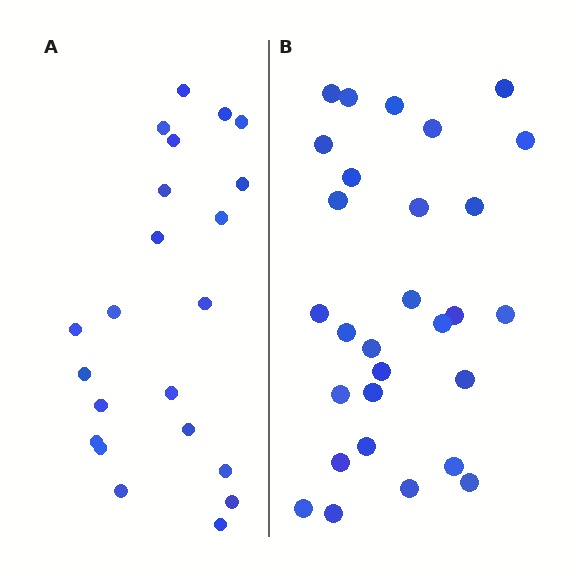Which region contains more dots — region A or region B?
Region B (the right region) has more dots.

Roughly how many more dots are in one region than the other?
Region B has roughly 8 or so more dots than region A.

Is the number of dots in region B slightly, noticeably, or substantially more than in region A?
Region B has noticeably more, but not dramatically so. The ratio is roughly 1.3 to 1.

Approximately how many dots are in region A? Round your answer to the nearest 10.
About 20 dots. (The exact count is 22, which rounds to 20.)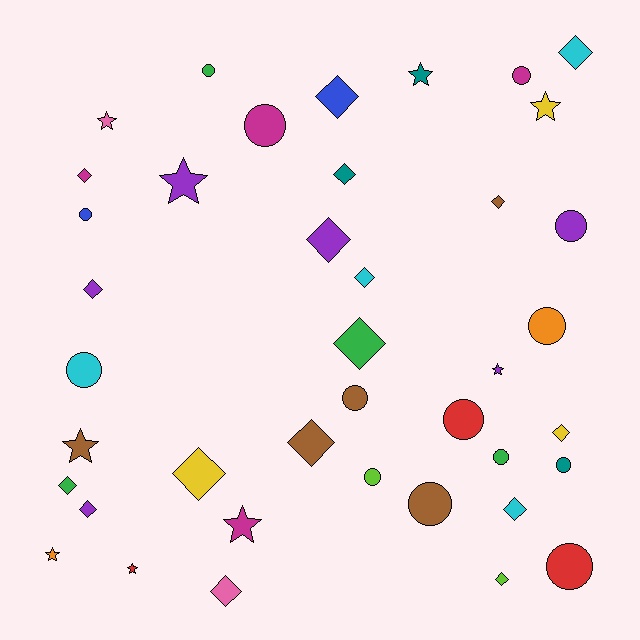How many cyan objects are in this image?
There are 4 cyan objects.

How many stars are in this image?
There are 9 stars.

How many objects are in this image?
There are 40 objects.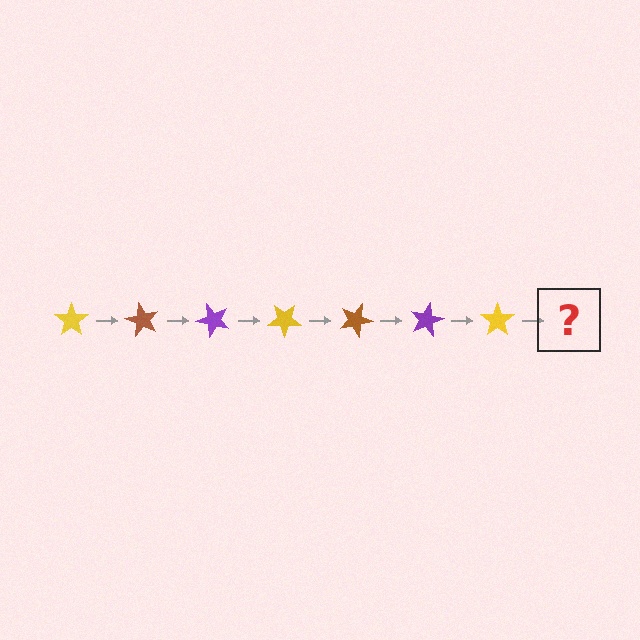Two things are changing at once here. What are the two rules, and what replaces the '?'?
The two rules are that it rotates 60 degrees each step and the color cycles through yellow, brown, and purple. The '?' should be a brown star, rotated 420 degrees from the start.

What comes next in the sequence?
The next element should be a brown star, rotated 420 degrees from the start.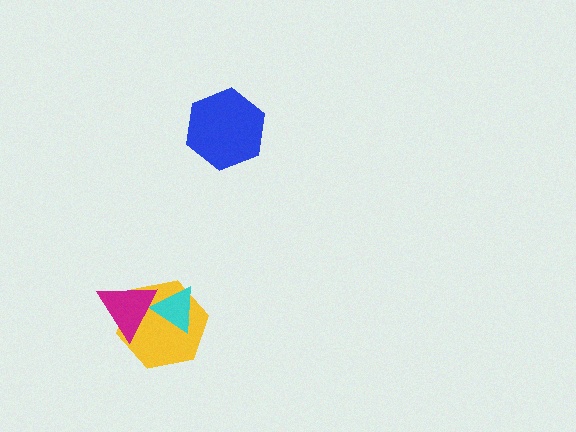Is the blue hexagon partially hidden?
No, no other shape covers it.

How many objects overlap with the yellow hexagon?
2 objects overlap with the yellow hexagon.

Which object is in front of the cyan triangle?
The magenta triangle is in front of the cyan triangle.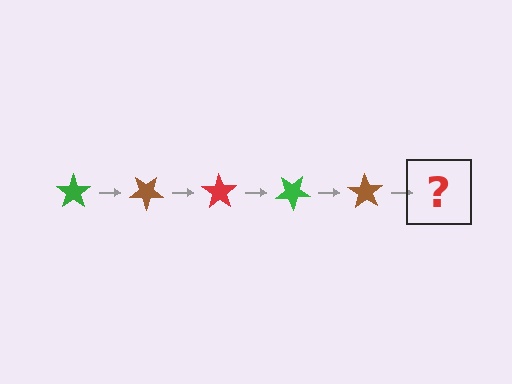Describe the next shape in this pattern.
It should be a red star, rotated 175 degrees from the start.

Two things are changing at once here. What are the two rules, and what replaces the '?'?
The two rules are that it rotates 35 degrees each step and the color cycles through green, brown, and red. The '?' should be a red star, rotated 175 degrees from the start.